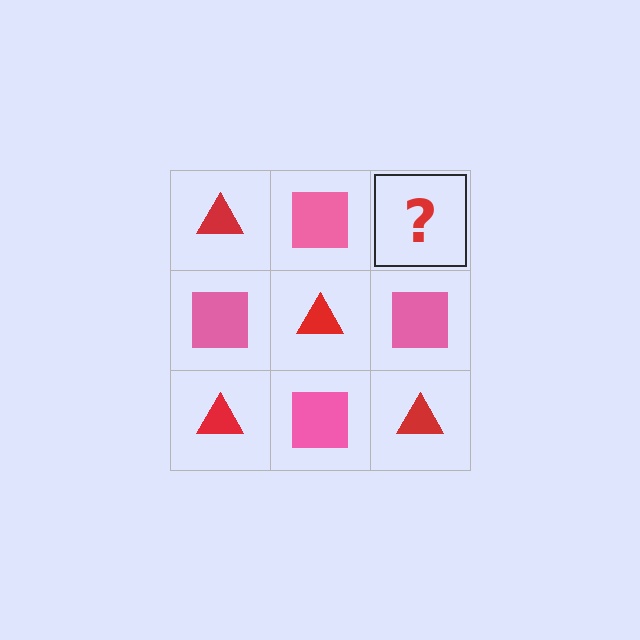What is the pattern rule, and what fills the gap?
The rule is that it alternates red triangle and pink square in a checkerboard pattern. The gap should be filled with a red triangle.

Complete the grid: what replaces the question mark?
The question mark should be replaced with a red triangle.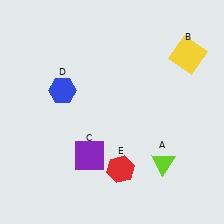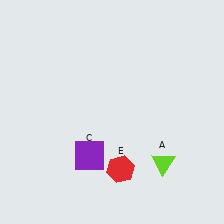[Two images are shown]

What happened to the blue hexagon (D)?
The blue hexagon (D) was removed in Image 2. It was in the top-left area of Image 1.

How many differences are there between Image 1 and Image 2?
There are 2 differences between the two images.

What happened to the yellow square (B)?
The yellow square (B) was removed in Image 2. It was in the top-right area of Image 1.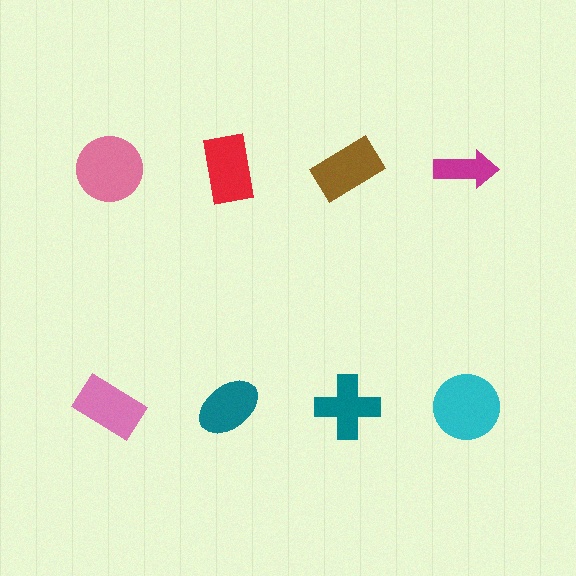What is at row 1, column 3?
A brown rectangle.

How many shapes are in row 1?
4 shapes.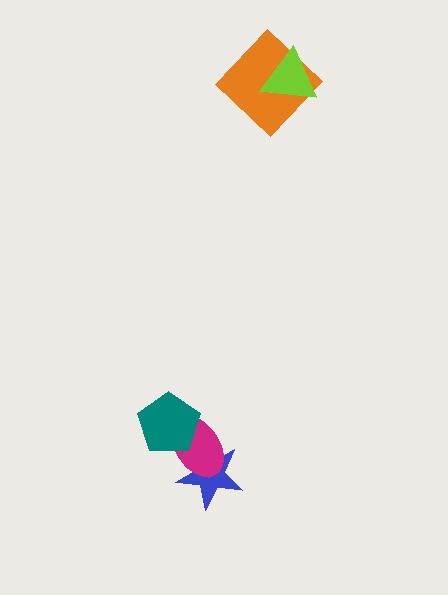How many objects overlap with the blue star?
1 object overlaps with the blue star.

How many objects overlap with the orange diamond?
1 object overlaps with the orange diamond.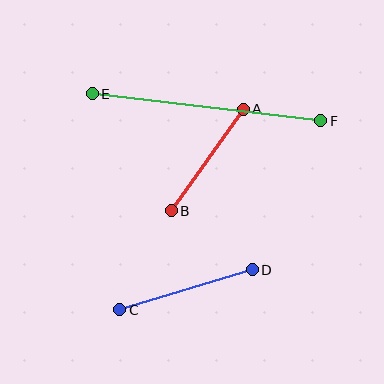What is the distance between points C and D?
The distance is approximately 138 pixels.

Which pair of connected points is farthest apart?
Points E and F are farthest apart.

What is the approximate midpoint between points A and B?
The midpoint is at approximately (207, 160) pixels.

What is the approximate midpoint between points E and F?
The midpoint is at approximately (206, 107) pixels.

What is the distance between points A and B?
The distance is approximately 124 pixels.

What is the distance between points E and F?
The distance is approximately 230 pixels.